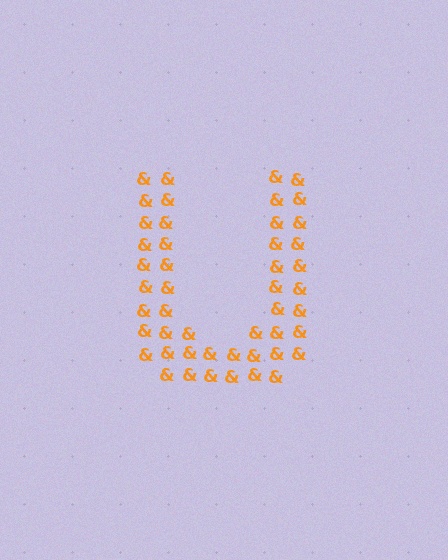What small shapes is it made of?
It is made of small ampersands.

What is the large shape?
The large shape is the letter U.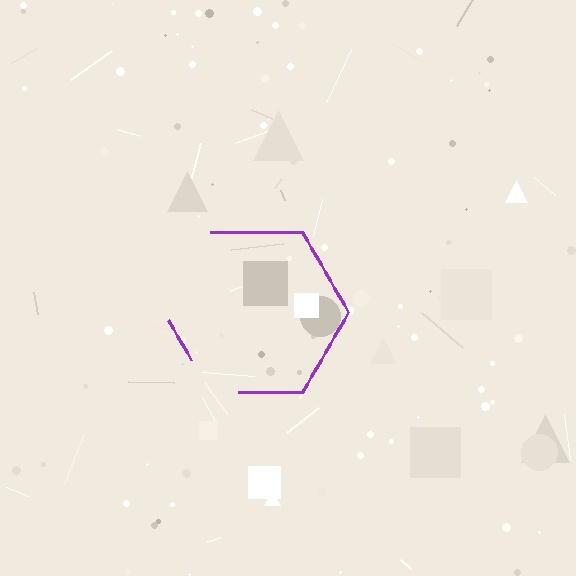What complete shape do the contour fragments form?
The contour fragments form a hexagon.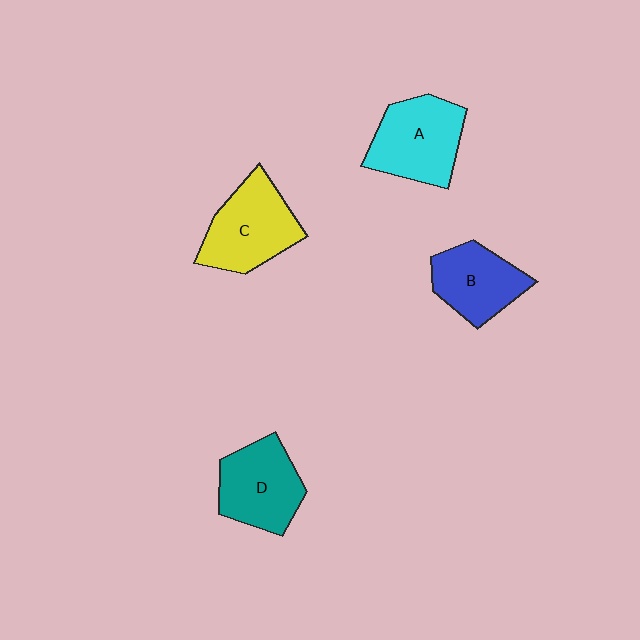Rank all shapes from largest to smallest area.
From largest to smallest: A (cyan), C (yellow), D (teal), B (blue).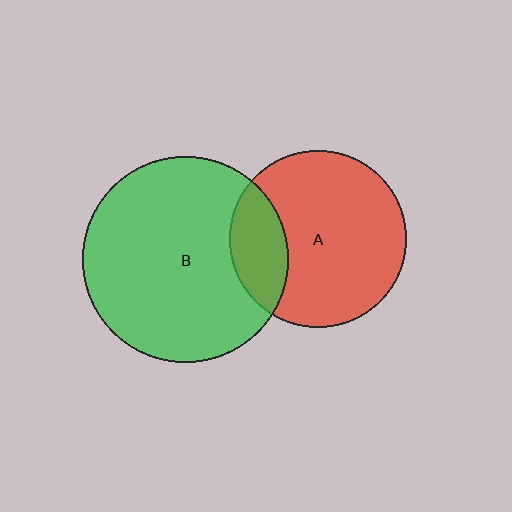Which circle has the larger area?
Circle B (green).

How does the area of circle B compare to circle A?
Approximately 1.4 times.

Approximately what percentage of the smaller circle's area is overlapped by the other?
Approximately 20%.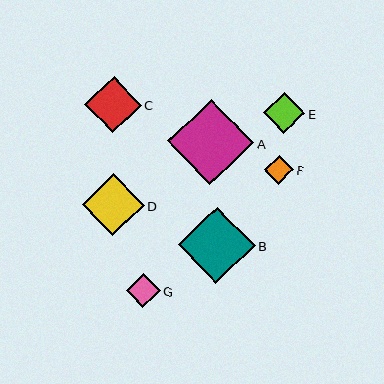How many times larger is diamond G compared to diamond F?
Diamond G is approximately 1.2 times the size of diamond F.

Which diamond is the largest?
Diamond A is the largest with a size of approximately 86 pixels.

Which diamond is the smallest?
Diamond F is the smallest with a size of approximately 29 pixels.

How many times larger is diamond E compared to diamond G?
Diamond E is approximately 1.2 times the size of diamond G.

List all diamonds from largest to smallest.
From largest to smallest: A, B, D, C, E, G, F.